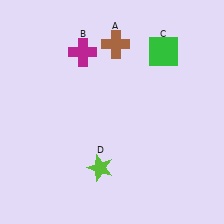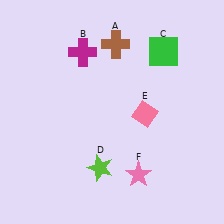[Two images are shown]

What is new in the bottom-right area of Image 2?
A pink star (F) was added in the bottom-right area of Image 2.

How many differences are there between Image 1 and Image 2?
There are 2 differences between the two images.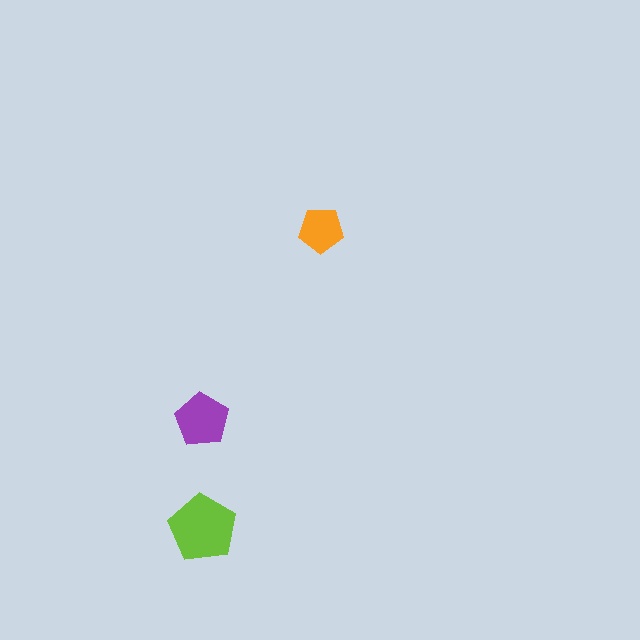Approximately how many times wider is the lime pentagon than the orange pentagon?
About 1.5 times wider.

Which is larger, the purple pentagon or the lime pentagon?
The lime one.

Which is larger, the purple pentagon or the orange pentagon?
The purple one.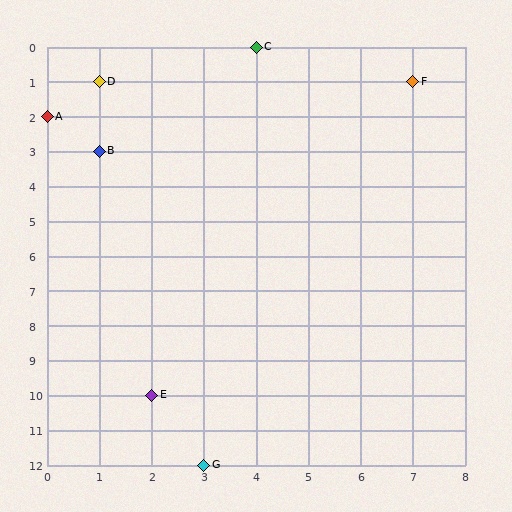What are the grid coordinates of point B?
Point B is at grid coordinates (1, 3).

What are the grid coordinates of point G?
Point G is at grid coordinates (3, 12).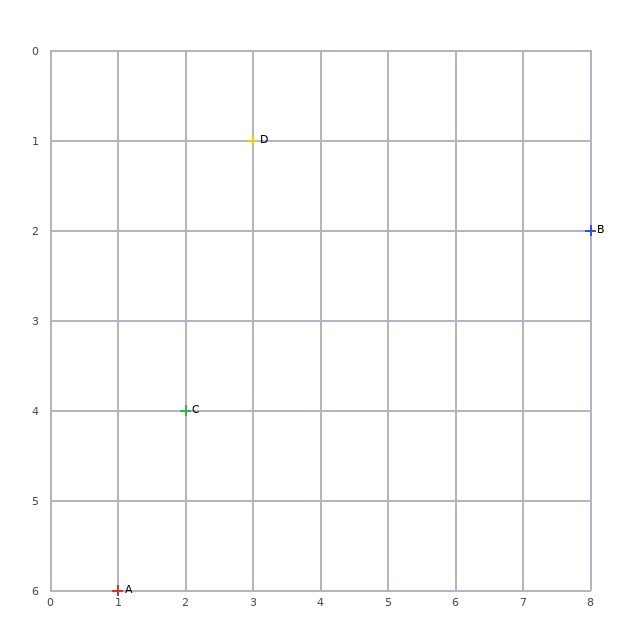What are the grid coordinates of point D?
Point D is at grid coordinates (3, 1).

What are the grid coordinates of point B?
Point B is at grid coordinates (8, 2).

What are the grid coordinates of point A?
Point A is at grid coordinates (1, 6).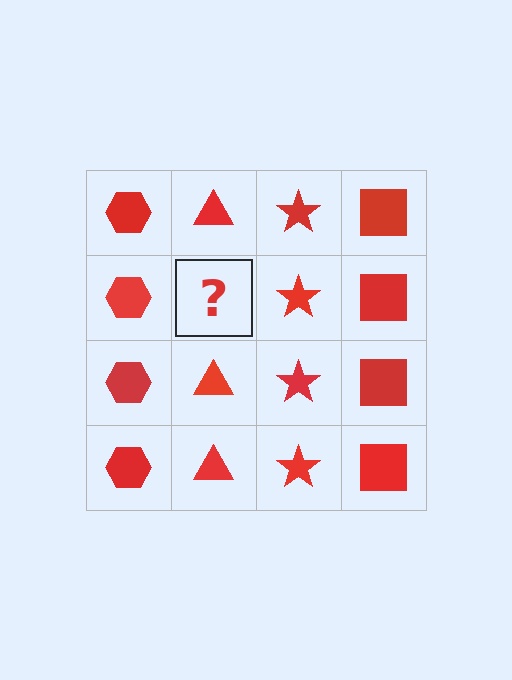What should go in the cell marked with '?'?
The missing cell should contain a red triangle.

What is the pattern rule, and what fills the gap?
The rule is that each column has a consistent shape. The gap should be filled with a red triangle.